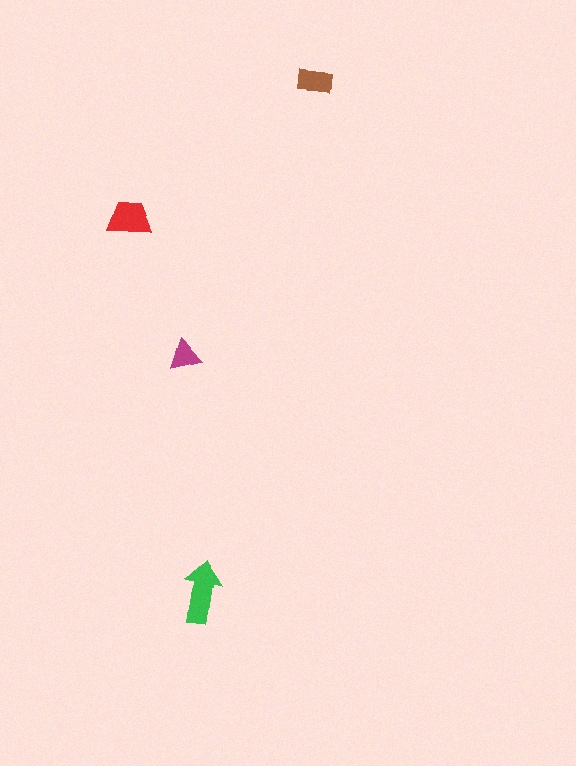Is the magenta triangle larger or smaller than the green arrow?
Smaller.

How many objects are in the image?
There are 4 objects in the image.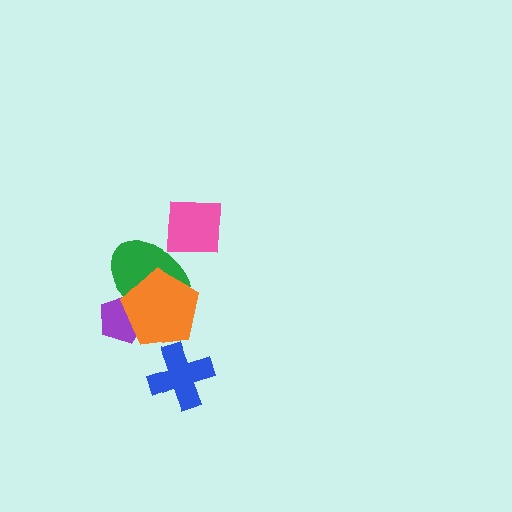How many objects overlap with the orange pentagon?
2 objects overlap with the orange pentagon.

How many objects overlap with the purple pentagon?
2 objects overlap with the purple pentagon.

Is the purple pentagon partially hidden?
Yes, it is partially covered by another shape.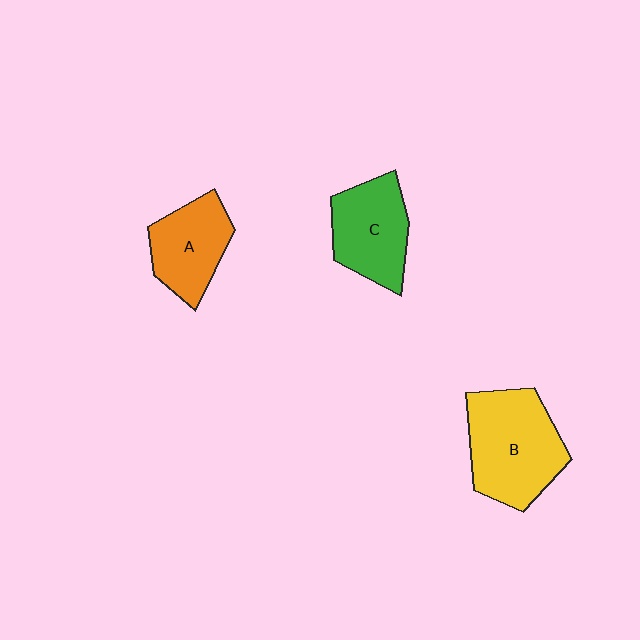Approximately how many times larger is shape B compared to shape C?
Approximately 1.3 times.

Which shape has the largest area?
Shape B (yellow).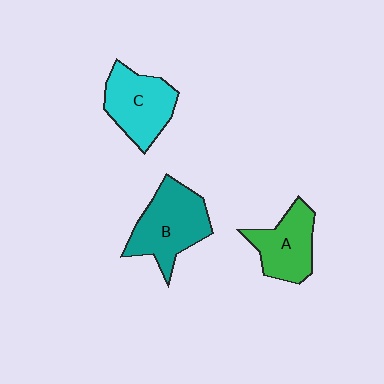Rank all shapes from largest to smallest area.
From largest to smallest: B (teal), C (cyan), A (green).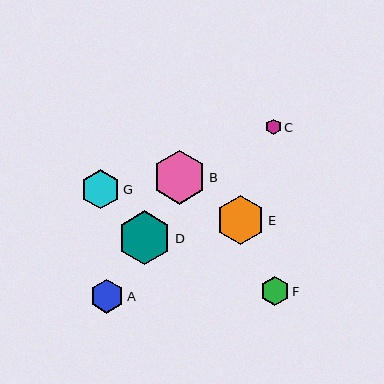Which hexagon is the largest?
Hexagon D is the largest with a size of approximately 54 pixels.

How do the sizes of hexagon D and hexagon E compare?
Hexagon D and hexagon E are approximately the same size.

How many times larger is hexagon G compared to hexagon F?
Hexagon G is approximately 1.4 times the size of hexagon F.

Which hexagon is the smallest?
Hexagon C is the smallest with a size of approximately 15 pixels.